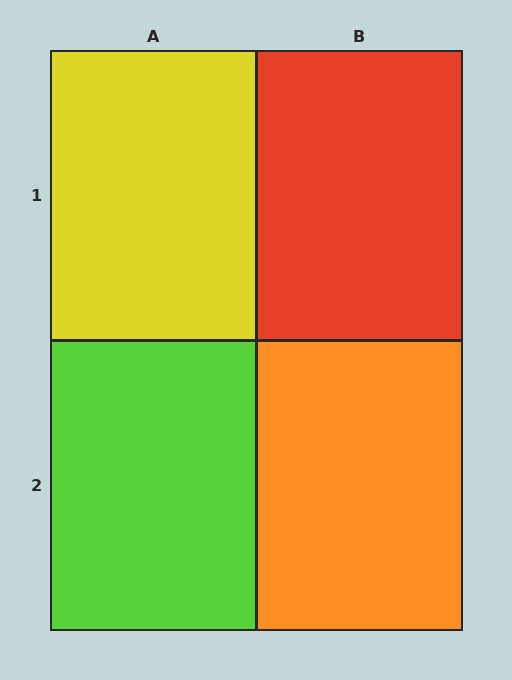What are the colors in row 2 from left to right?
Lime, orange.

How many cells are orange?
1 cell is orange.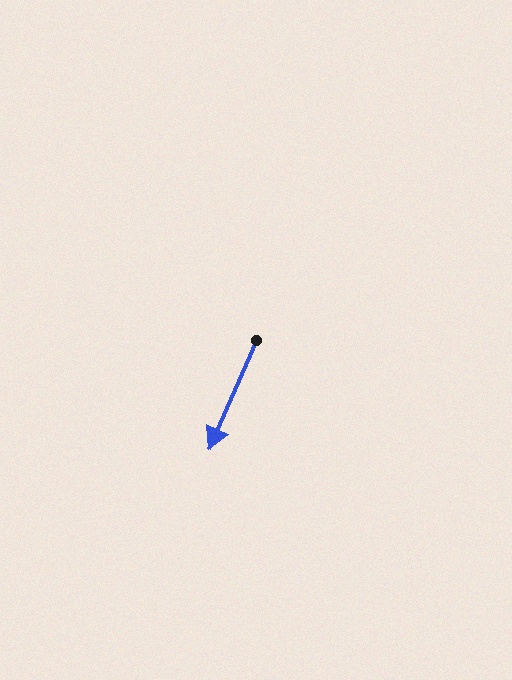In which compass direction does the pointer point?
Southwest.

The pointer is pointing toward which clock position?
Roughly 7 o'clock.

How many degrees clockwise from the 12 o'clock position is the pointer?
Approximately 203 degrees.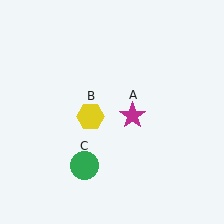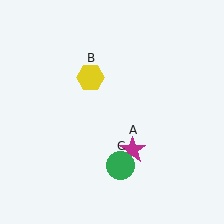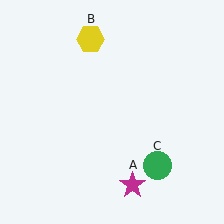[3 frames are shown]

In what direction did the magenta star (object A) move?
The magenta star (object A) moved down.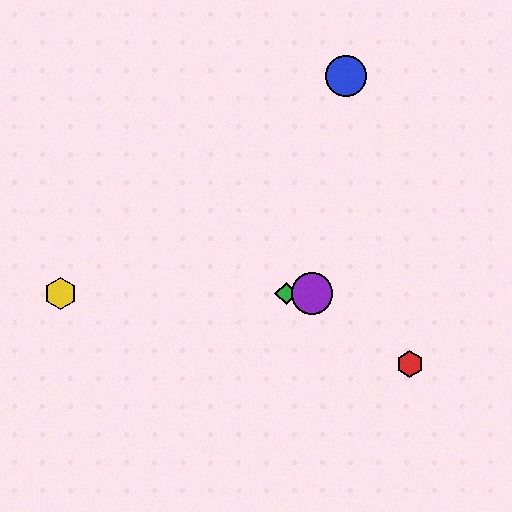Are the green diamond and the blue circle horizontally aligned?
No, the green diamond is at y≈293 and the blue circle is at y≈76.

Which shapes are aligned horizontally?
The green diamond, the yellow hexagon, the purple circle are aligned horizontally.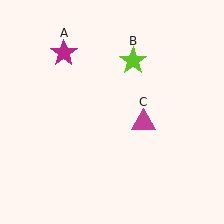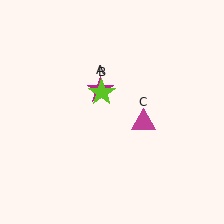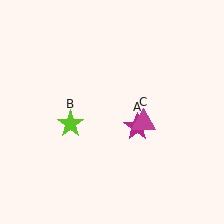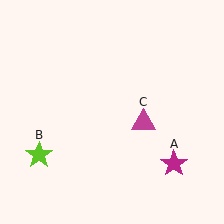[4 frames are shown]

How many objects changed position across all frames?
2 objects changed position: magenta star (object A), lime star (object B).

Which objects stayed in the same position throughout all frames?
Magenta triangle (object C) remained stationary.